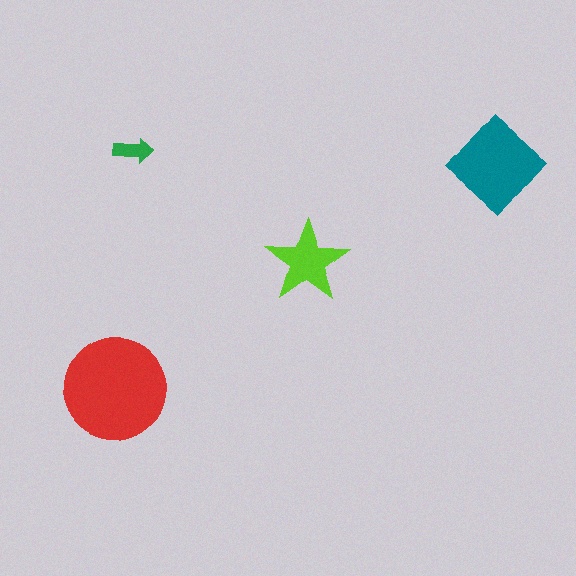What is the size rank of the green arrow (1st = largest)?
4th.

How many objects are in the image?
There are 4 objects in the image.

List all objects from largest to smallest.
The red circle, the teal diamond, the lime star, the green arrow.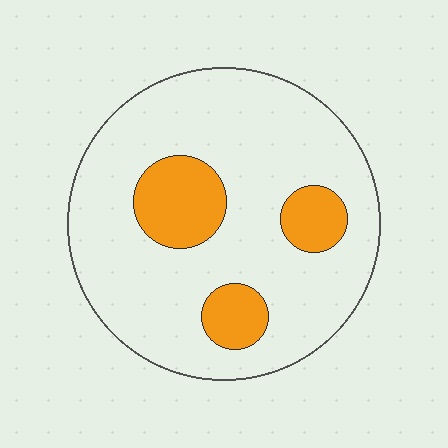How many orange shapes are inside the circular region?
3.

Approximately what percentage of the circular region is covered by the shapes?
Approximately 20%.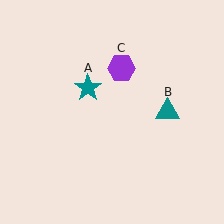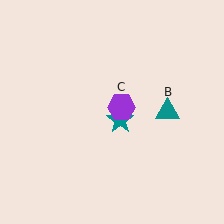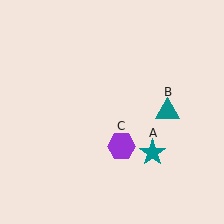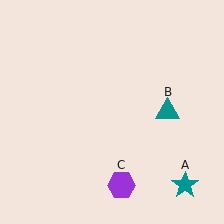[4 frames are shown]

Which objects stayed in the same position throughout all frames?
Teal triangle (object B) remained stationary.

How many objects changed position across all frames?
2 objects changed position: teal star (object A), purple hexagon (object C).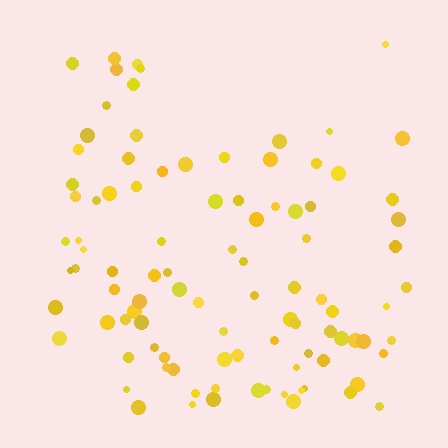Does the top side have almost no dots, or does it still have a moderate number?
Still a moderate number, just noticeably fewer than the bottom.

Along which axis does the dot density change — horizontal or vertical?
Vertical.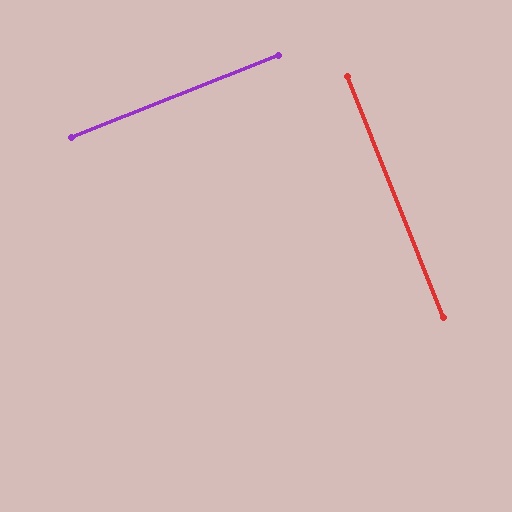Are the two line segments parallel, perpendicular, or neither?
Perpendicular — they meet at approximately 90°.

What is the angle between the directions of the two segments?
Approximately 90 degrees.